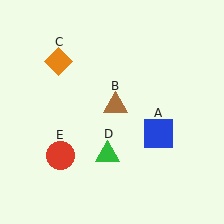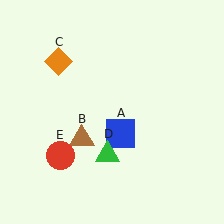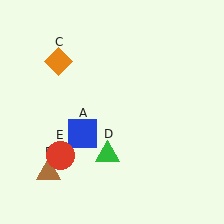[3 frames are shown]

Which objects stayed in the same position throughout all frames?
Orange diamond (object C) and green triangle (object D) and red circle (object E) remained stationary.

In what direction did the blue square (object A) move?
The blue square (object A) moved left.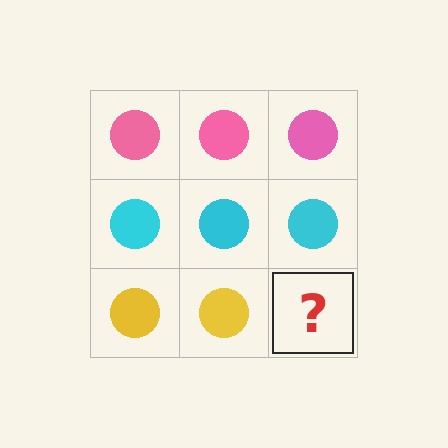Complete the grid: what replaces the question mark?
The question mark should be replaced with a yellow circle.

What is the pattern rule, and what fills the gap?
The rule is that each row has a consistent color. The gap should be filled with a yellow circle.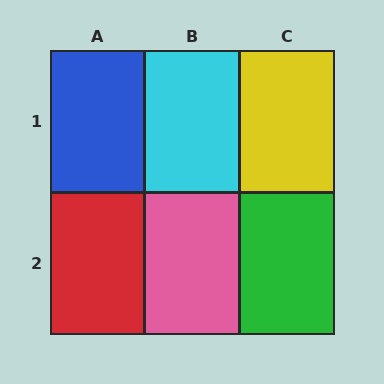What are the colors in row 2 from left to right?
Red, pink, green.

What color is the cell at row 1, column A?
Blue.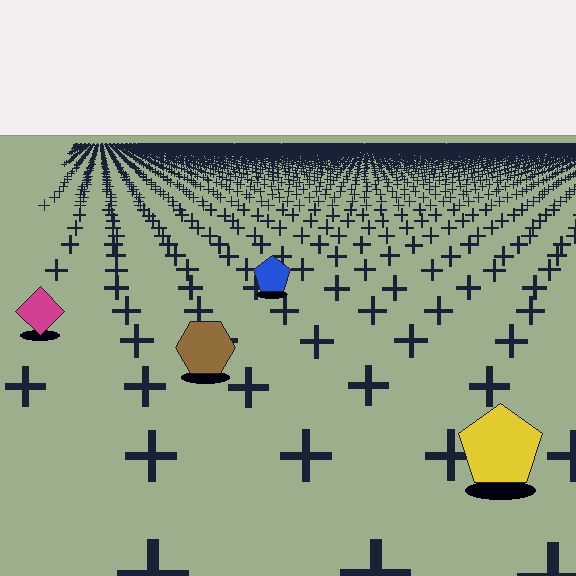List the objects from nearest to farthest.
From nearest to farthest: the yellow pentagon, the brown hexagon, the magenta diamond, the blue pentagon.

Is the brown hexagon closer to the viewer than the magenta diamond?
Yes. The brown hexagon is closer — you can tell from the texture gradient: the ground texture is coarser near it.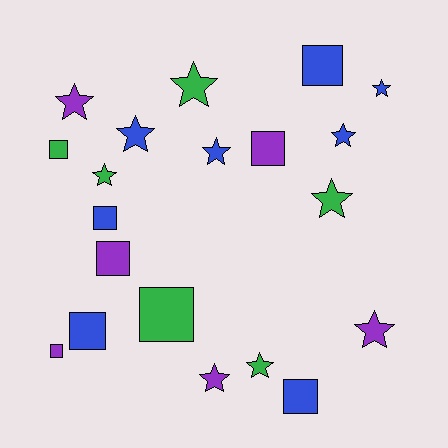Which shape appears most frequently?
Star, with 11 objects.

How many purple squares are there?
There are 3 purple squares.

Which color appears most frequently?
Blue, with 8 objects.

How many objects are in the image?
There are 20 objects.